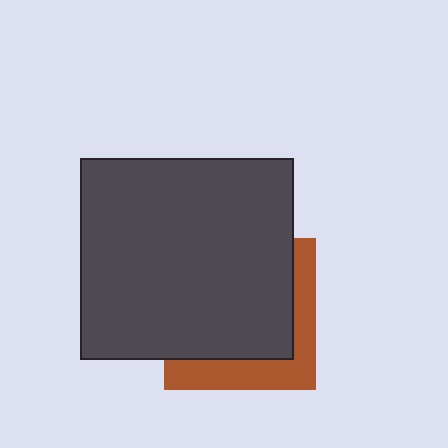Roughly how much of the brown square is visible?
A small part of it is visible (roughly 31%).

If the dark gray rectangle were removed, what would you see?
You would see the complete brown square.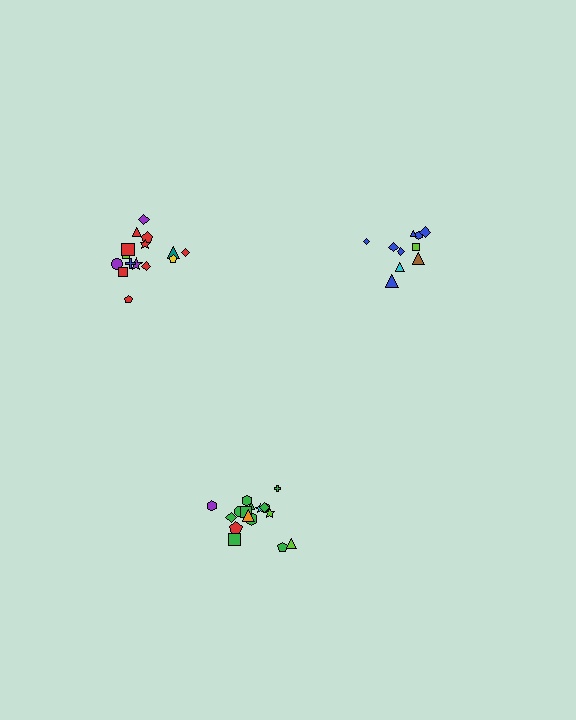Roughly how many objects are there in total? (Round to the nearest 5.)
Roughly 45 objects in total.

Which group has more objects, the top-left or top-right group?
The top-left group.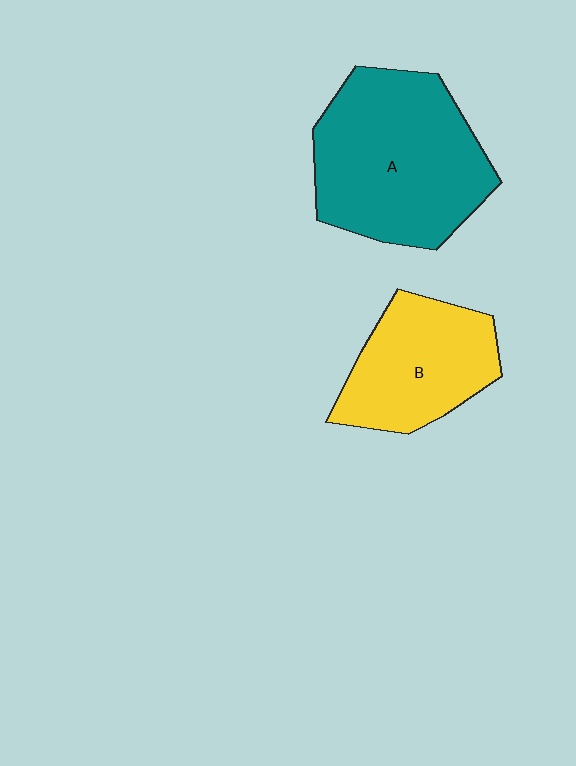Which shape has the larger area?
Shape A (teal).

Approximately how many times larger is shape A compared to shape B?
Approximately 1.6 times.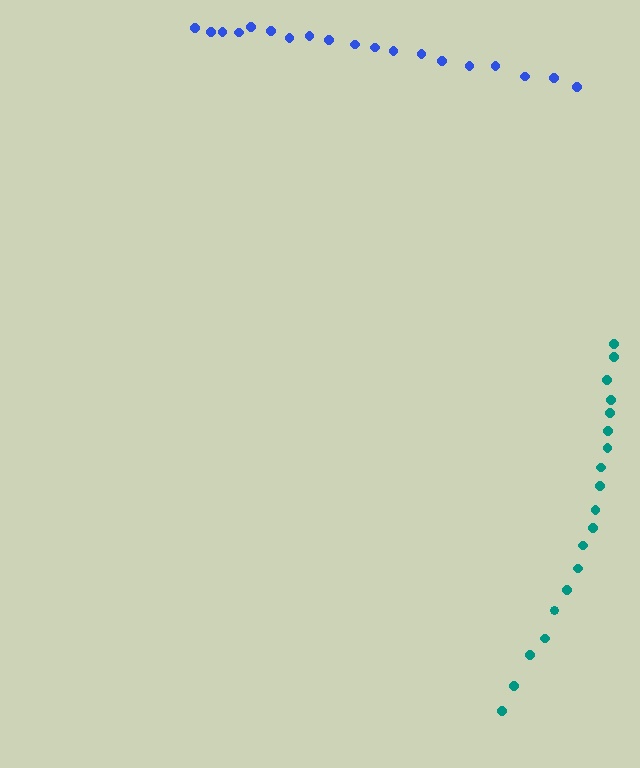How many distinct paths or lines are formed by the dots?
There are 2 distinct paths.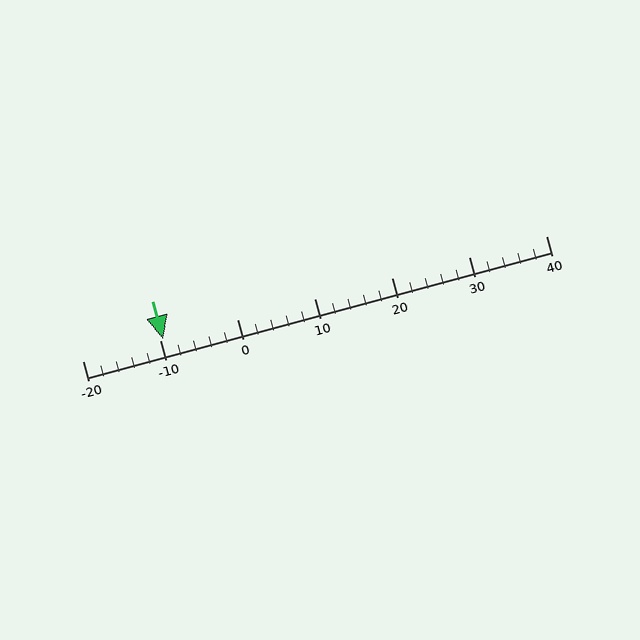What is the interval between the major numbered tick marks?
The major tick marks are spaced 10 units apart.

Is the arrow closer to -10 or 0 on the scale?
The arrow is closer to -10.